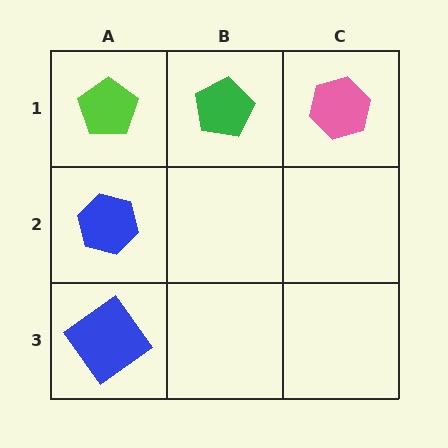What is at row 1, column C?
A pink hexagon.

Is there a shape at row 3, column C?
No, that cell is empty.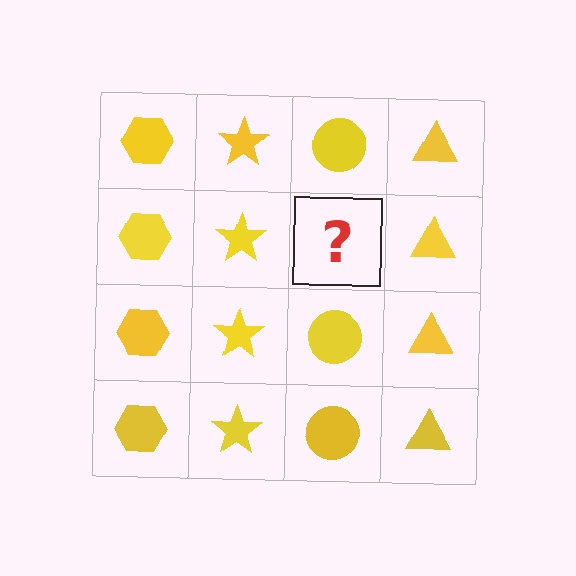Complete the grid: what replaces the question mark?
The question mark should be replaced with a yellow circle.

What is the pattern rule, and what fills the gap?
The rule is that each column has a consistent shape. The gap should be filled with a yellow circle.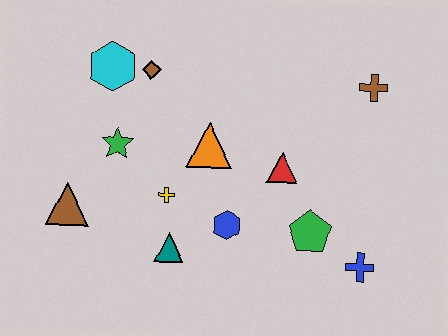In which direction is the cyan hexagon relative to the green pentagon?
The cyan hexagon is to the left of the green pentagon.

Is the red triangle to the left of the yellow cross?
No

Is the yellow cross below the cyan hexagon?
Yes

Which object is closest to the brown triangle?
The green star is closest to the brown triangle.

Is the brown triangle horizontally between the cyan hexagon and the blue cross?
No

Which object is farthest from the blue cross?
The cyan hexagon is farthest from the blue cross.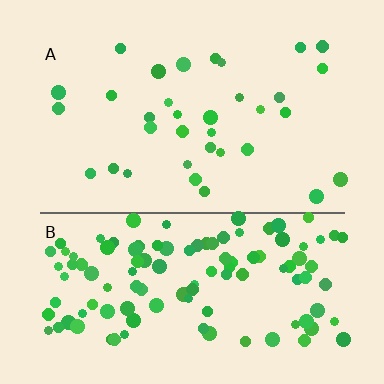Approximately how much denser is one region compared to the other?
Approximately 3.5× — region B over region A.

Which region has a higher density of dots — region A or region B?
B (the bottom).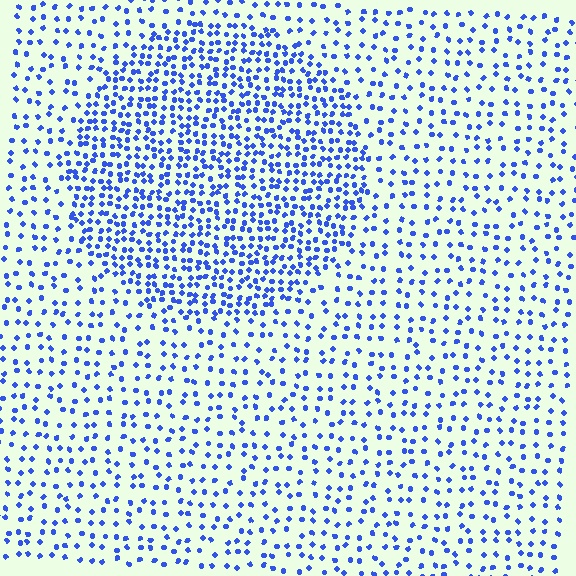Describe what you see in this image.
The image contains small blue elements arranged at two different densities. A circle-shaped region is visible where the elements are more densely packed than the surrounding area.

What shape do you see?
I see a circle.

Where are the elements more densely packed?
The elements are more densely packed inside the circle boundary.